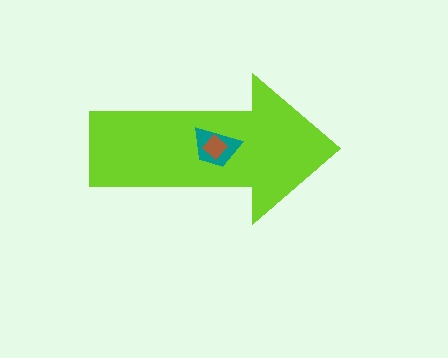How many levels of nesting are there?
3.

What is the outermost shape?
The lime arrow.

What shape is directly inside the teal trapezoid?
The brown diamond.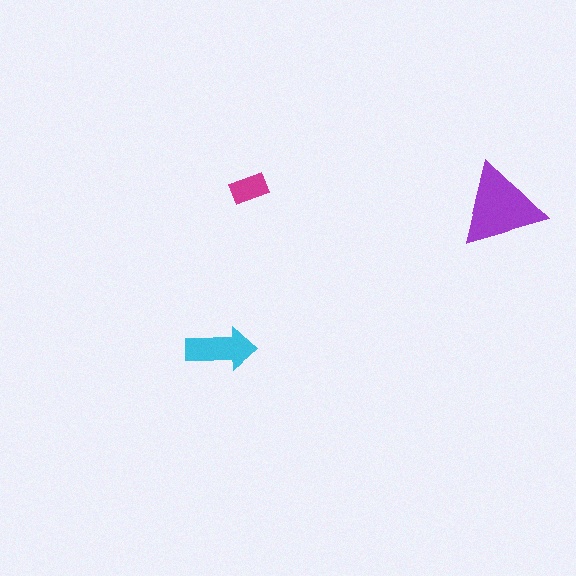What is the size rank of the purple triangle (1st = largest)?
1st.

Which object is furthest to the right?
The purple triangle is rightmost.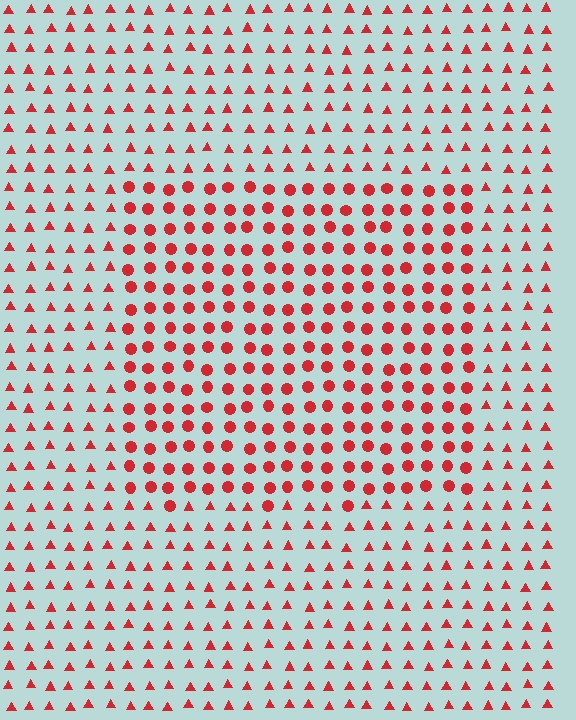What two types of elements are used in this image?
The image uses circles inside the rectangle region and triangles outside it.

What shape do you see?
I see a rectangle.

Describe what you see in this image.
The image is filled with small red elements arranged in a uniform grid. A rectangle-shaped region contains circles, while the surrounding area contains triangles. The boundary is defined purely by the change in element shape.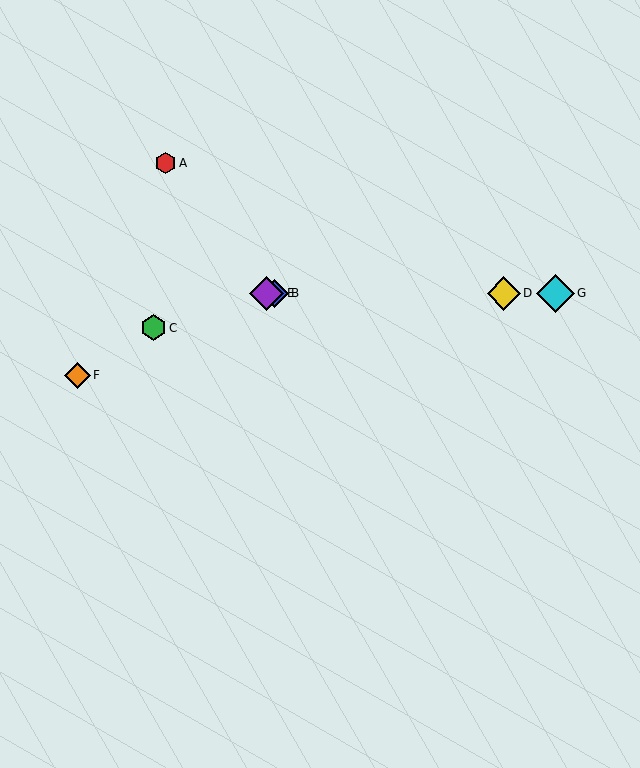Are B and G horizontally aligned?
Yes, both are at y≈293.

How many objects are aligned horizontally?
4 objects (B, D, E, G) are aligned horizontally.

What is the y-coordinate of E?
Object E is at y≈293.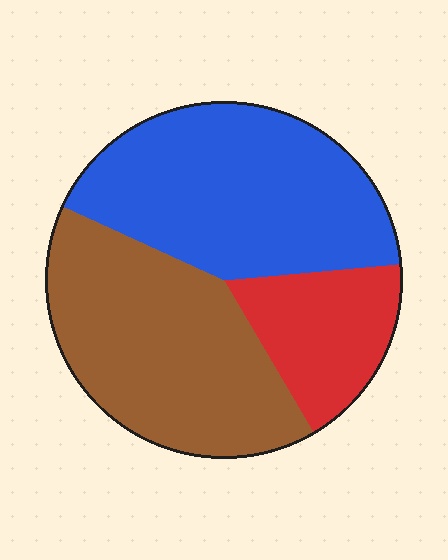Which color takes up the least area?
Red, at roughly 20%.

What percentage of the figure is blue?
Blue covers around 40% of the figure.